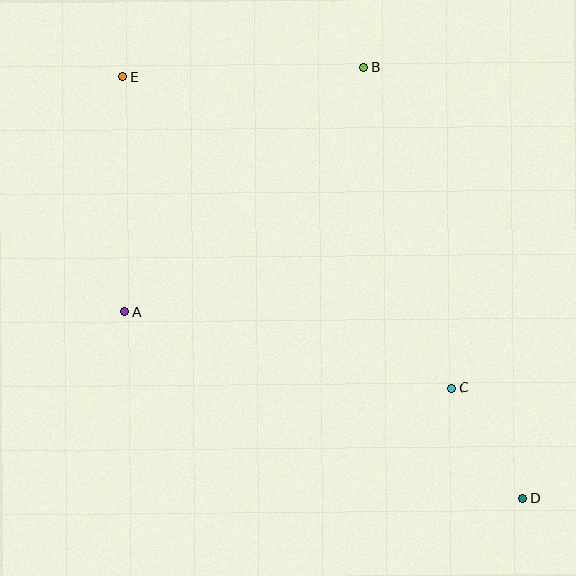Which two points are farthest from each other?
Points D and E are farthest from each other.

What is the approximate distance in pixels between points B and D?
The distance between B and D is approximately 459 pixels.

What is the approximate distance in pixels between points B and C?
The distance between B and C is approximately 332 pixels.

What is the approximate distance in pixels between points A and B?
The distance between A and B is approximately 342 pixels.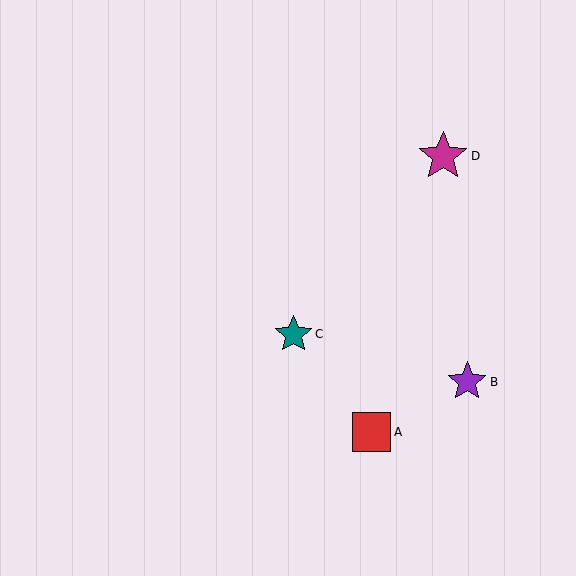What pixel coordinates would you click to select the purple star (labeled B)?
Click at (467, 382) to select the purple star B.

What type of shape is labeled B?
Shape B is a purple star.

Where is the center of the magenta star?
The center of the magenta star is at (443, 156).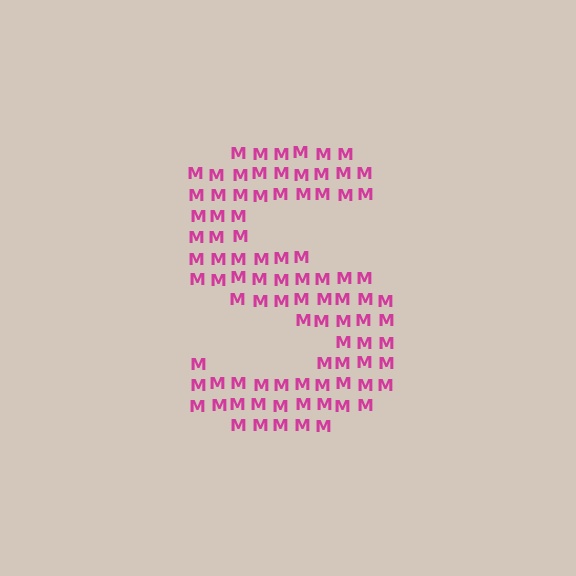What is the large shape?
The large shape is the letter S.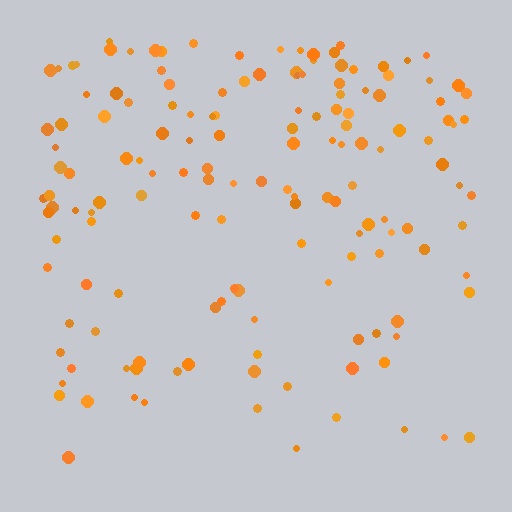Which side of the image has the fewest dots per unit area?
The bottom.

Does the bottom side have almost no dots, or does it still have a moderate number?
Still a moderate number, just noticeably fewer than the top.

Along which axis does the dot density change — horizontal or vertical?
Vertical.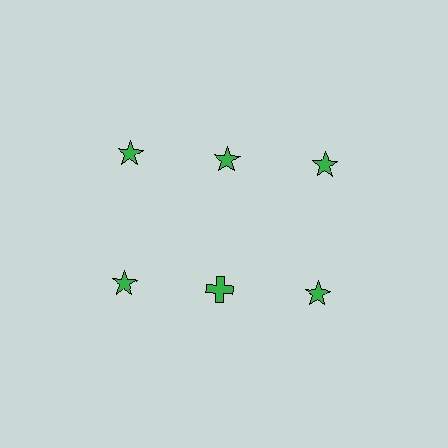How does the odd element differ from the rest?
It has a different shape: cross instead of star.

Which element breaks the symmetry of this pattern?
The green cross in the second row, second from left column breaks the symmetry. All other shapes are green stars.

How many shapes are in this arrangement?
There are 6 shapes arranged in a grid pattern.